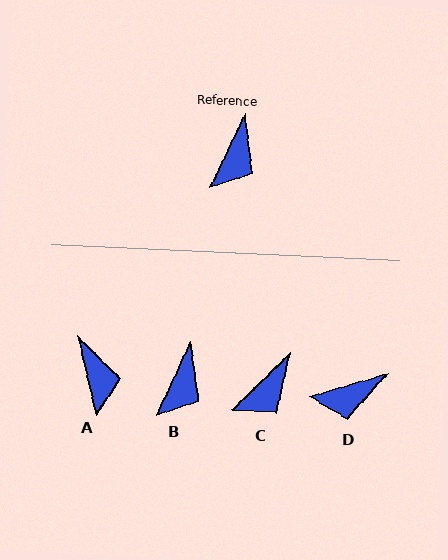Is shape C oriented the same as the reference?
No, it is off by about 21 degrees.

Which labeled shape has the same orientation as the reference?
B.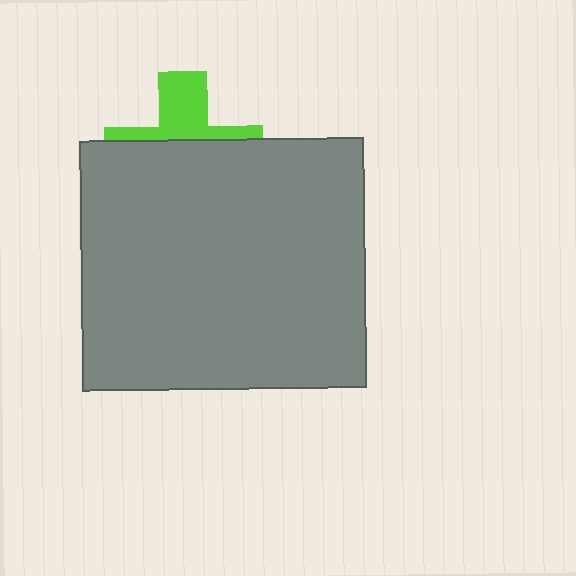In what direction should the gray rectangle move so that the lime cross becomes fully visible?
The gray rectangle should move down. That is the shortest direction to clear the overlap and leave the lime cross fully visible.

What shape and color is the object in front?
The object in front is a gray rectangle.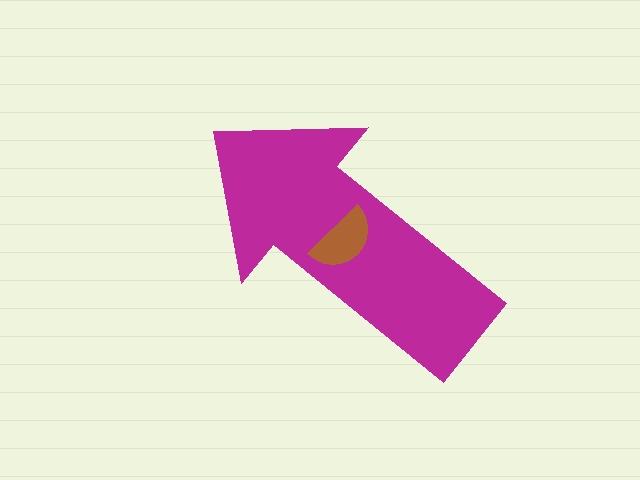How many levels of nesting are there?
2.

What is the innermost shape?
The brown semicircle.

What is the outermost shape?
The magenta arrow.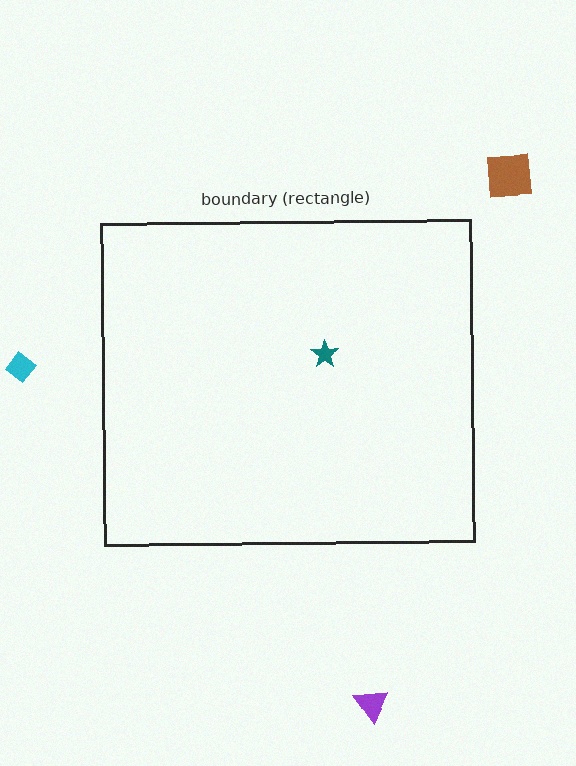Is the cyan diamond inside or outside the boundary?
Outside.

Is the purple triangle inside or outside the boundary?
Outside.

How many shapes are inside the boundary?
1 inside, 3 outside.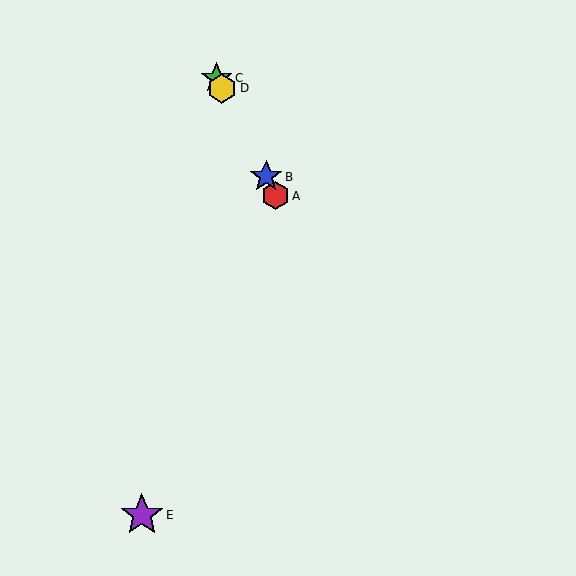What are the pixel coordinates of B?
Object B is at (266, 177).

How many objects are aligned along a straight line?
4 objects (A, B, C, D) are aligned along a straight line.